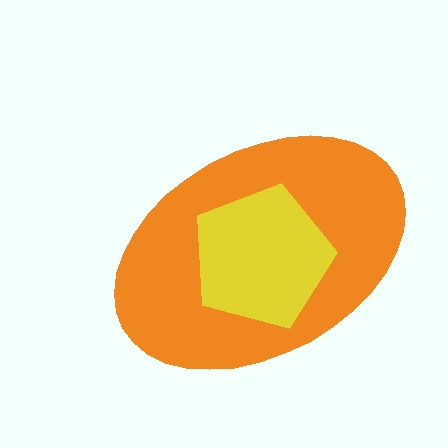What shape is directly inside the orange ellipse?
The yellow pentagon.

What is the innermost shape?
The yellow pentagon.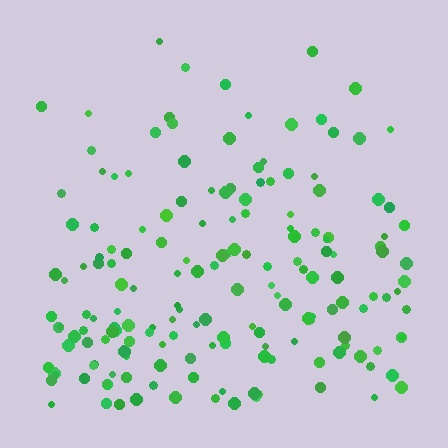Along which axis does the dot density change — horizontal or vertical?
Vertical.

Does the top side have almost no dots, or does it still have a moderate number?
Still a moderate number, just noticeably fewer than the bottom.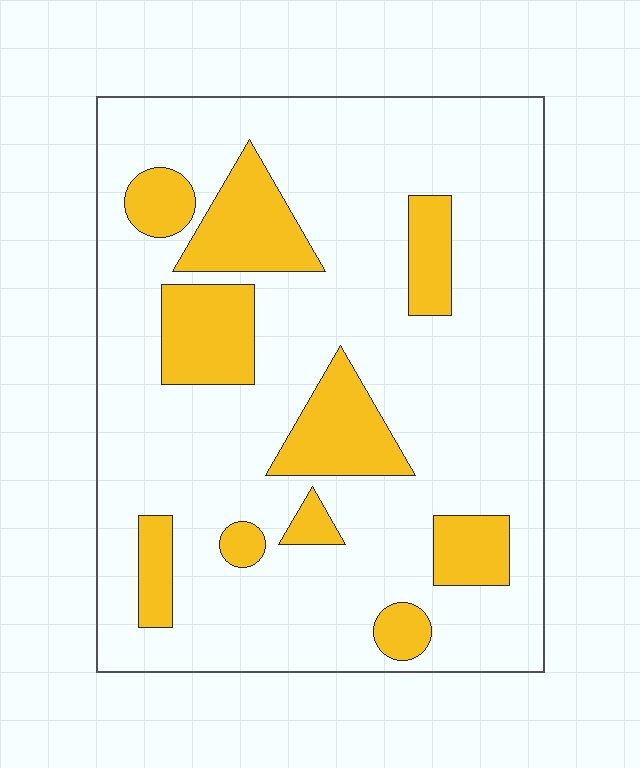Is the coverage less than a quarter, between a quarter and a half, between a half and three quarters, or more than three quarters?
Less than a quarter.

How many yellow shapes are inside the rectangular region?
10.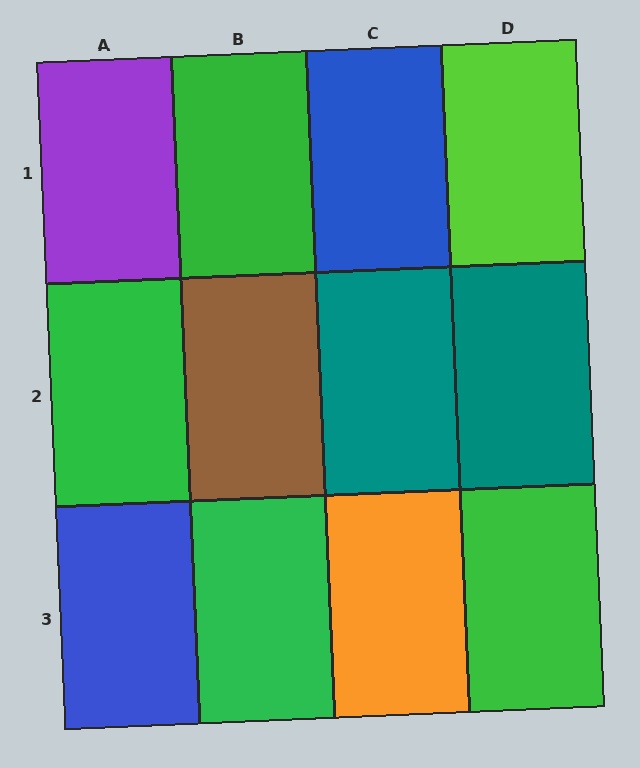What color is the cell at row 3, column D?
Green.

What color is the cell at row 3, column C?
Orange.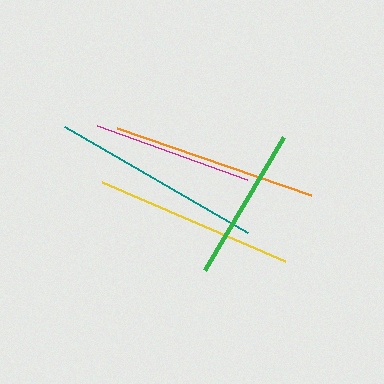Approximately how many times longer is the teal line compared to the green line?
The teal line is approximately 1.4 times the length of the green line.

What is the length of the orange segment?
The orange segment is approximately 206 pixels long.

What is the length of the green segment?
The green segment is approximately 154 pixels long.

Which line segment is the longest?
The teal line is the longest at approximately 211 pixels.